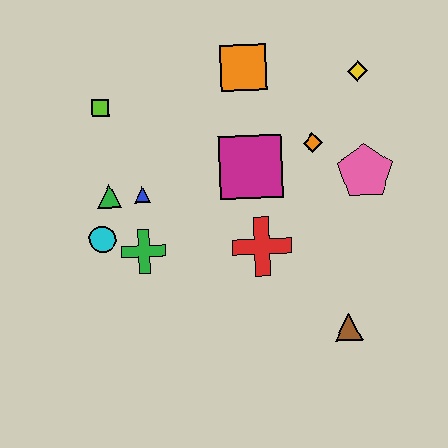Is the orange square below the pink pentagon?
No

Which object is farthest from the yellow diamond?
The cyan circle is farthest from the yellow diamond.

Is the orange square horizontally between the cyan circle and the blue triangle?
No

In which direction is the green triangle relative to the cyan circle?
The green triangle is above the cyan circle.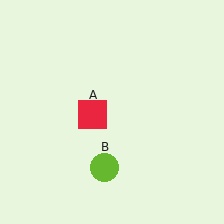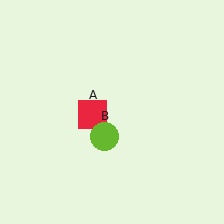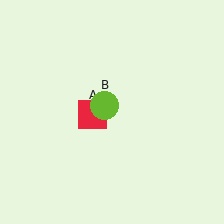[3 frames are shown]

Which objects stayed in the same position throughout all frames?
Red square (object A) remained stationary.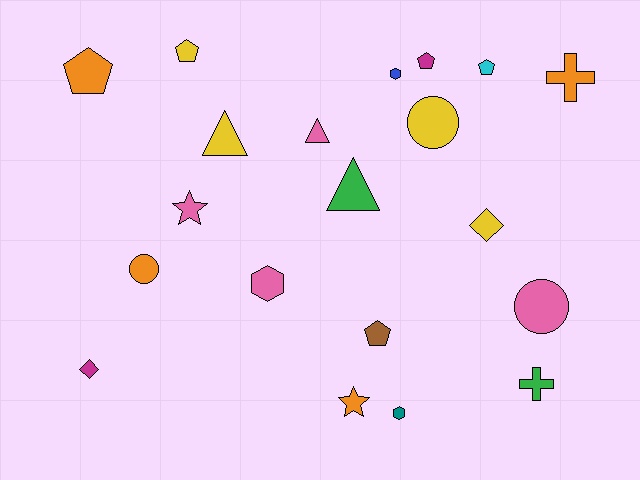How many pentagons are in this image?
There are 5 pentagons.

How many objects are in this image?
There are 20 objects.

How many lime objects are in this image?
There are no lime objects.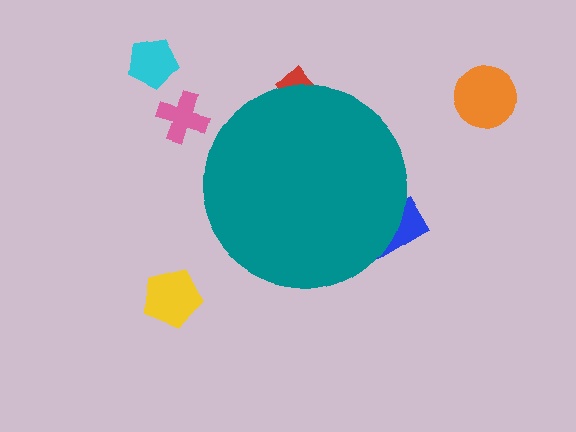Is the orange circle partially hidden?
No, the orange circle is fully visible.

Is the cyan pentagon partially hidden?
No, the cyan pentagon is fully visible.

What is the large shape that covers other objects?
A teal circle.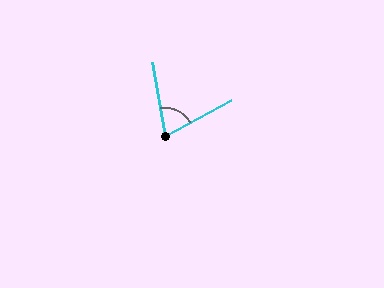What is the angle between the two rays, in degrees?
Approximately 72 degrees.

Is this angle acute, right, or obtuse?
It is acute.